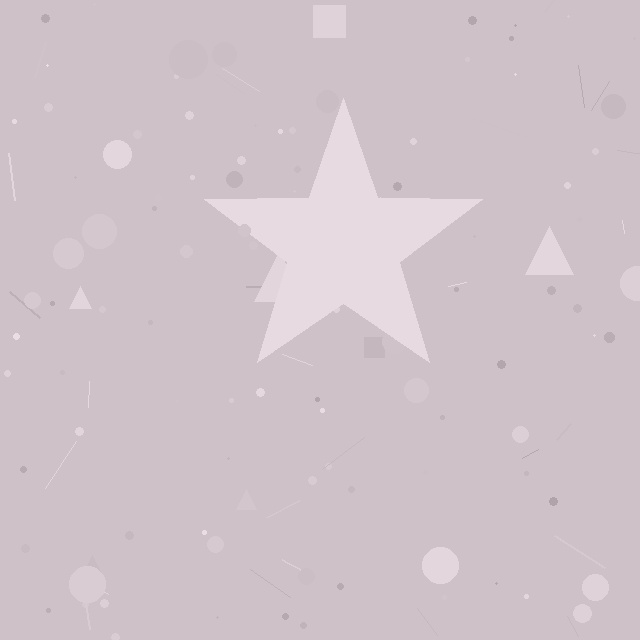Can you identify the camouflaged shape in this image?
The camouflaged shape is a star.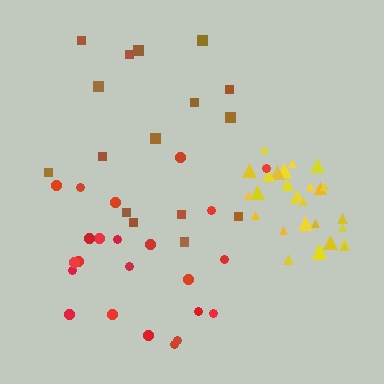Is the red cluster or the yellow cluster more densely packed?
Yellow.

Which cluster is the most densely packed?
Yellow.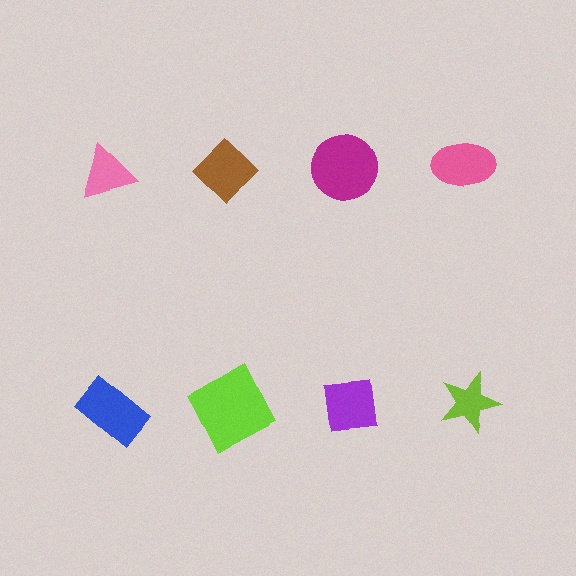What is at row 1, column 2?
A brown diamond.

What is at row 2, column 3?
A purple square.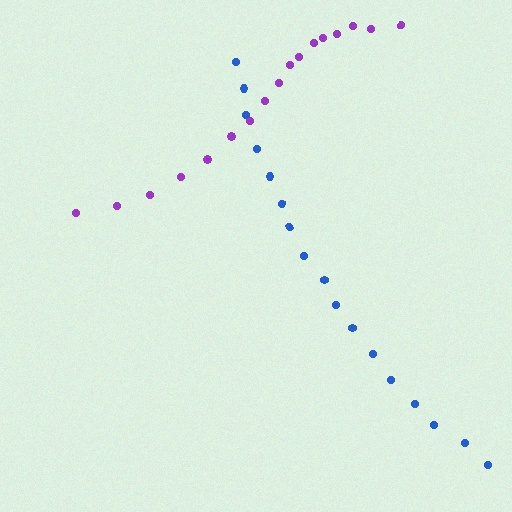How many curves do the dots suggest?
There are 2 distinct paths.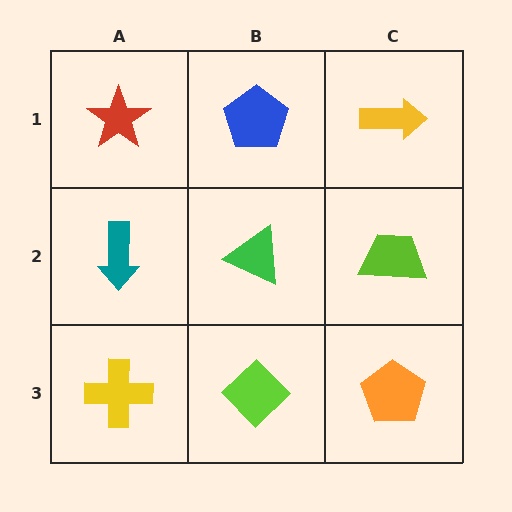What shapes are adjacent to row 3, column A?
A teal arrow (row 2, column A), a lime diamond (row 3, column B).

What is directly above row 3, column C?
A lime trapezoid.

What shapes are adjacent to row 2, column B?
A blue pentagon (row 1, column B), a lime diamond (row 3, column B), a teal arrow (row 2, column A), a lime trapezoid (row 2, column C).